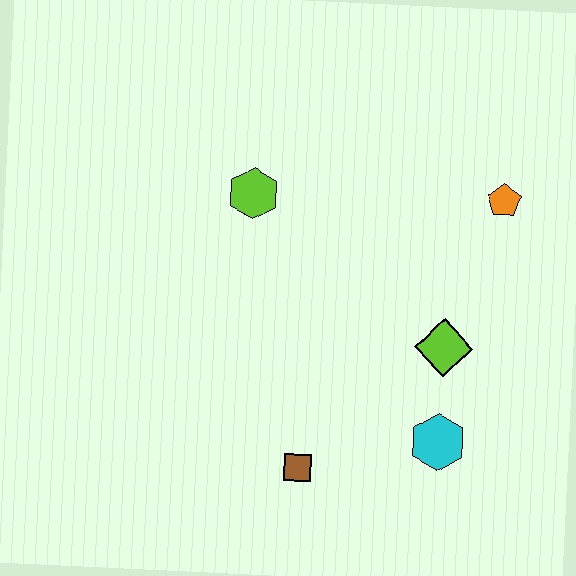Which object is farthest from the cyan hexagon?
The lime hexagon is farthest from the cyan hexagon.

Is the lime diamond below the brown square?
No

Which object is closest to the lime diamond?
The cyan hexagon is closest to the lime diamond.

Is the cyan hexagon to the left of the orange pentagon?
Yes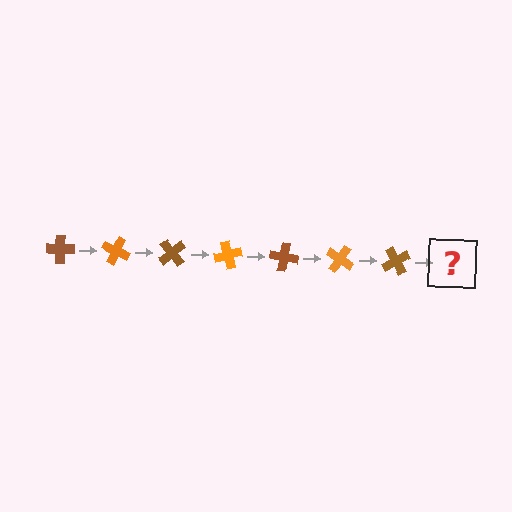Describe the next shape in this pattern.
It should be an orange cross, rotated 175 degrees from the start.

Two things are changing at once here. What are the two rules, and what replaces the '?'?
The two rules are that it rotates 25 degrees each step and the color cycles through brown and orange. The '?' should be an orange cross, rotated 175 degrees from the start.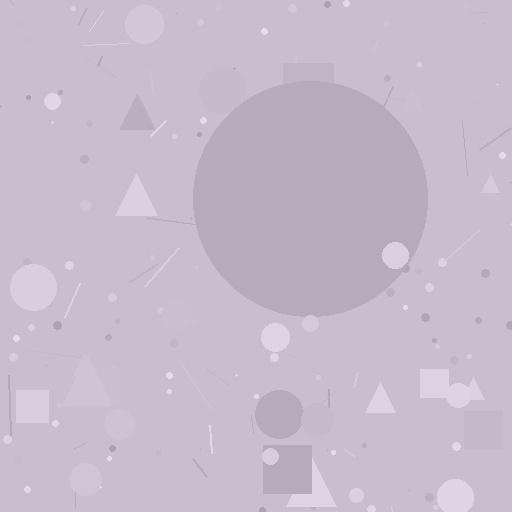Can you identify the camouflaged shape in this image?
The camouflaged shape is a circle.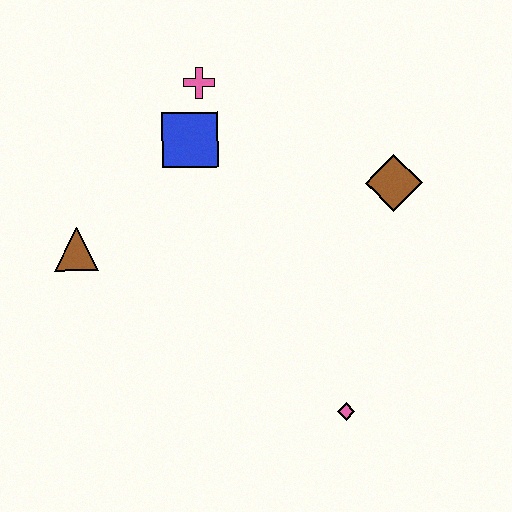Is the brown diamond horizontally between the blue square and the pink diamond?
No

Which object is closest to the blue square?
The pink cross is closest to the blue square.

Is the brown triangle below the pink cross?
Yes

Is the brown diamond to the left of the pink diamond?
No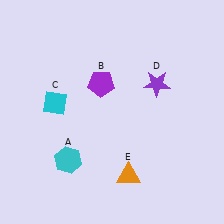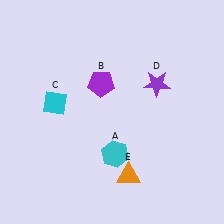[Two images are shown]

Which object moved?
The cyan hexagon (A) moved right.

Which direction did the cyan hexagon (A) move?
The cyan hexagon (A) moved right.